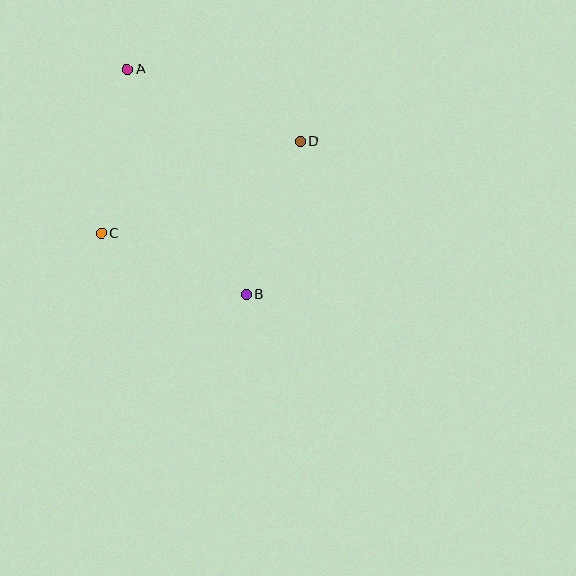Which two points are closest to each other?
Points B and C are closest to each other.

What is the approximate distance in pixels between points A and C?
The distance between A and C is approximately 166 pixels.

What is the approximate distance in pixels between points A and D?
The distance between A and D is approximately 187 pixels.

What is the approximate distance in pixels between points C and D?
The distance between C and D is approximately 219 pixels.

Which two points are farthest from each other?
Points A and B are farthest from each other.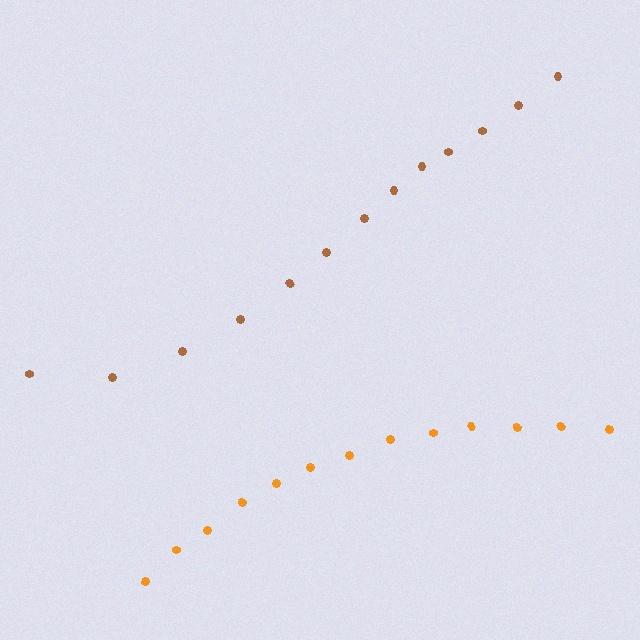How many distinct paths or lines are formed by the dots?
There are 2 distinct paths.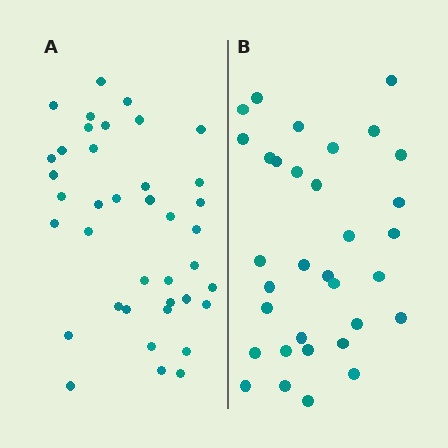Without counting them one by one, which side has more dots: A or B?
Region A (the left region) has more dots.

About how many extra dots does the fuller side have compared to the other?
Region A has about 6 more dots than region B.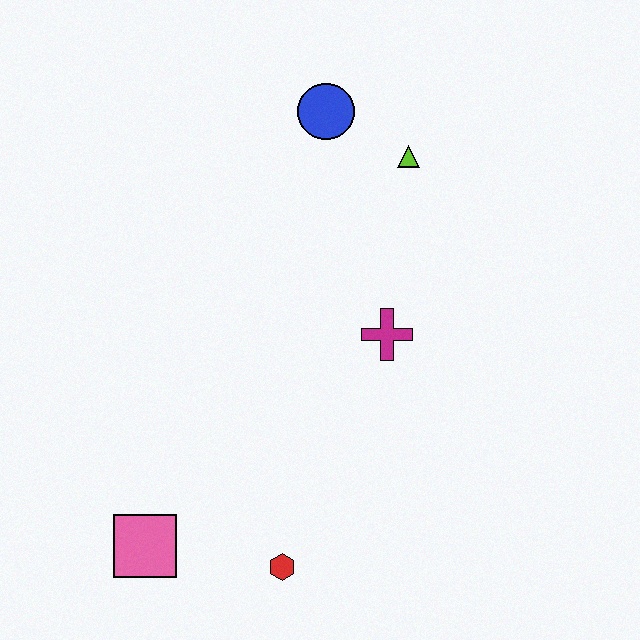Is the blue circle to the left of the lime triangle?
Yes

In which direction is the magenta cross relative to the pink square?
The magenta cross is to the right of the pink square.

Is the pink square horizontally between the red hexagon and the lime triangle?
No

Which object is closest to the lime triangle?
The blue circle is closest to the lime triangle.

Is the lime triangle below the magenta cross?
No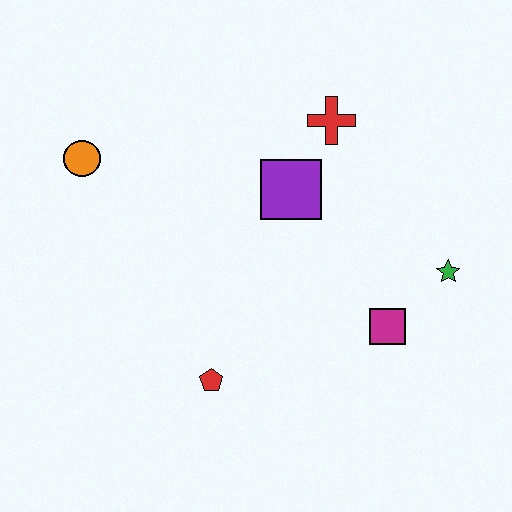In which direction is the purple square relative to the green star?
The purple square is to the left of the green star.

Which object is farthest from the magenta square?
The orange circle is farthest from the magenta square.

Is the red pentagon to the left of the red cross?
Yes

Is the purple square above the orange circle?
No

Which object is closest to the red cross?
The purple square is closest to the red cross.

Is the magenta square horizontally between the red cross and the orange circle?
No